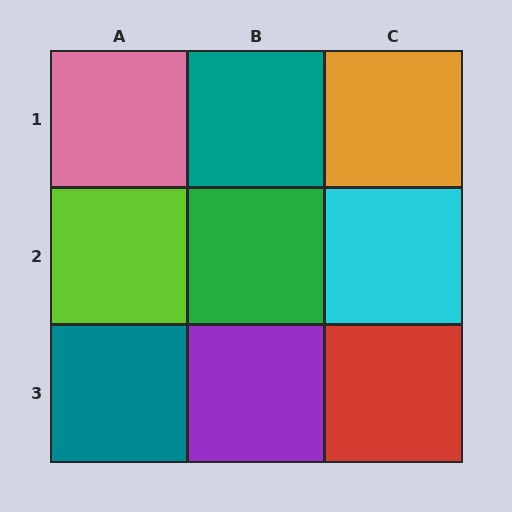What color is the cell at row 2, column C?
Cyan.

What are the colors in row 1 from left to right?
Pink, teal, orange.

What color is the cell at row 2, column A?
Lime.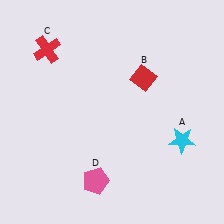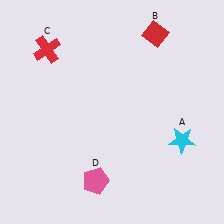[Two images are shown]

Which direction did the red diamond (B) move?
The red diamond (B) moved up.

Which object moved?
The red diamond (B) moved up.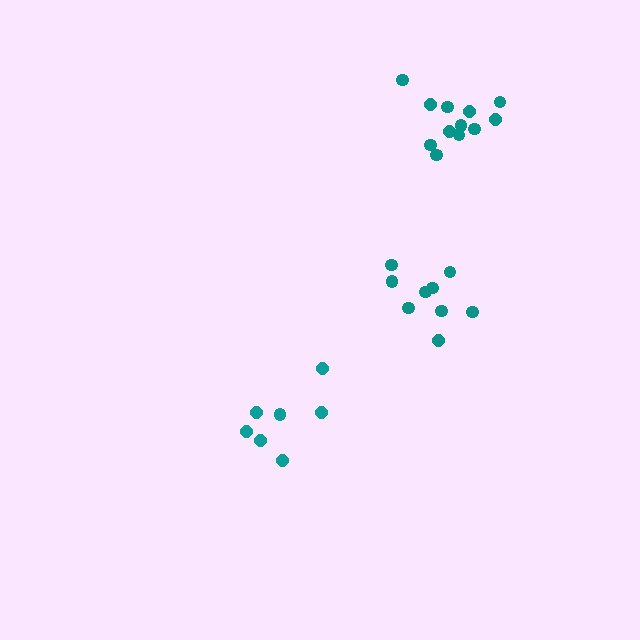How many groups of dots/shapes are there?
There are 3 groups.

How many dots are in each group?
Group 1: 7 dots, Group 2: 9 dots, Group 3: 12 dots (28 total).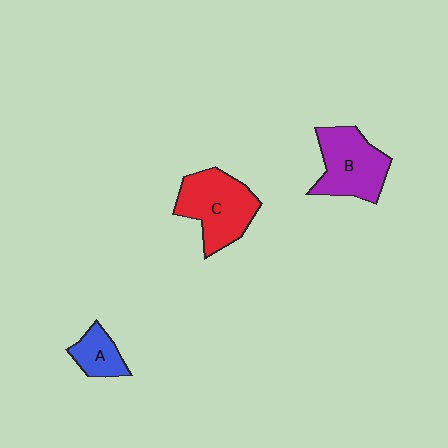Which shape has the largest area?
Shape C (red).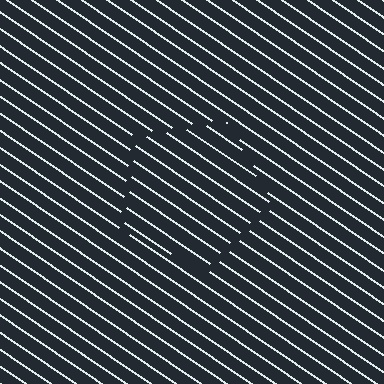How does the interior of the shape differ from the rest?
The interior of the shape contains the same grating, shifted by half a period — the contour is defined by the phase discontinuity where line-ends from the inner and outer gratings abut.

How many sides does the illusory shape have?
5 sides — the line-ends trace a pentagon.